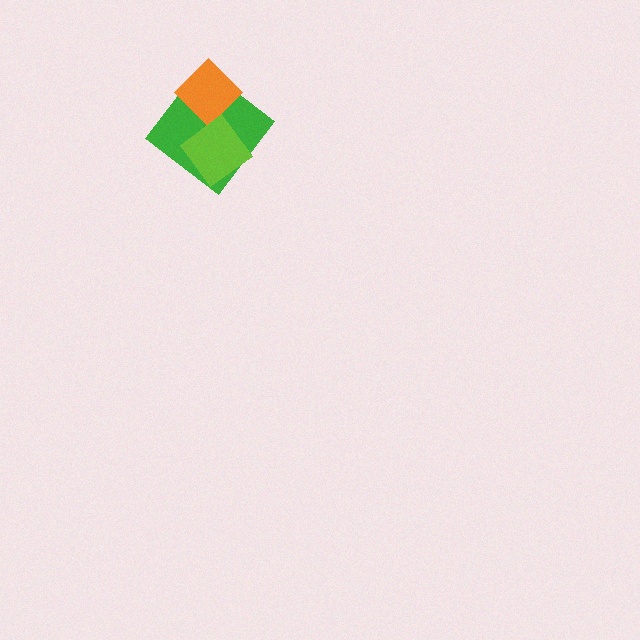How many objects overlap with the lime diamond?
2 objects overlap with the lime diamond.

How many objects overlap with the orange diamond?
2 objects overlap with the orange diamond.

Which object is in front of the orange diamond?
The lime diamond is in front of the orange diamond.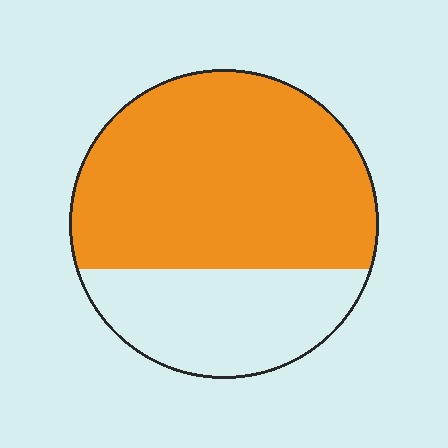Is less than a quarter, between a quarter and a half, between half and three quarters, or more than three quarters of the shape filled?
Between half and three quarters.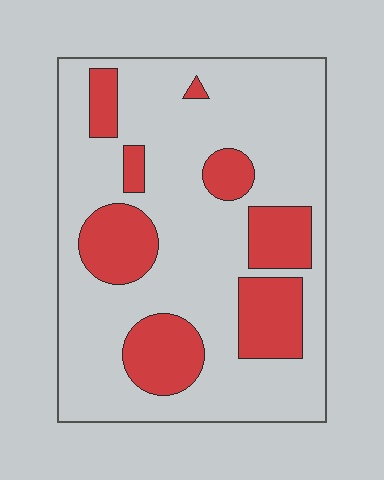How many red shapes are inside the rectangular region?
8.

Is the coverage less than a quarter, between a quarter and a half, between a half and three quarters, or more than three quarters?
Between a quarter and a half.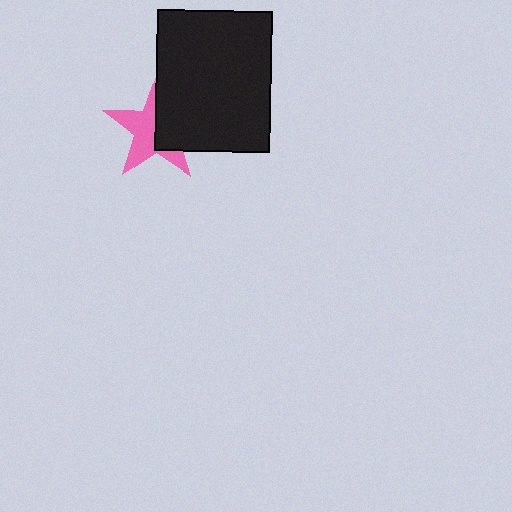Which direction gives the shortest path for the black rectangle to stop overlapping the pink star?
Moving right gives the shortest separation.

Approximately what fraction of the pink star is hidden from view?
Roughly 47% of the pink star is hidden behind the black rectangle.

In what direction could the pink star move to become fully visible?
The pink star could move left. That would shift it out from behind the black rectangle entirely.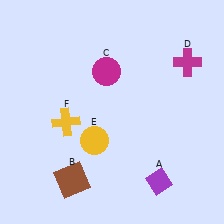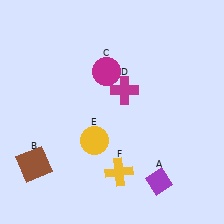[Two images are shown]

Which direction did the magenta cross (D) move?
The magenta cross (D) moved left.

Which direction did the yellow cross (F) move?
The yellow cross (F) moved right.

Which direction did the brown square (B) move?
The brown square (B) moved left.